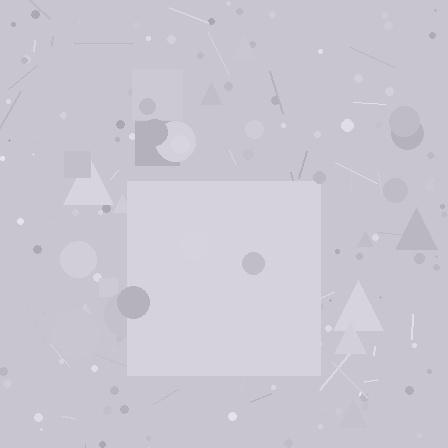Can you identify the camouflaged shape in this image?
The camouflaged shape is a square.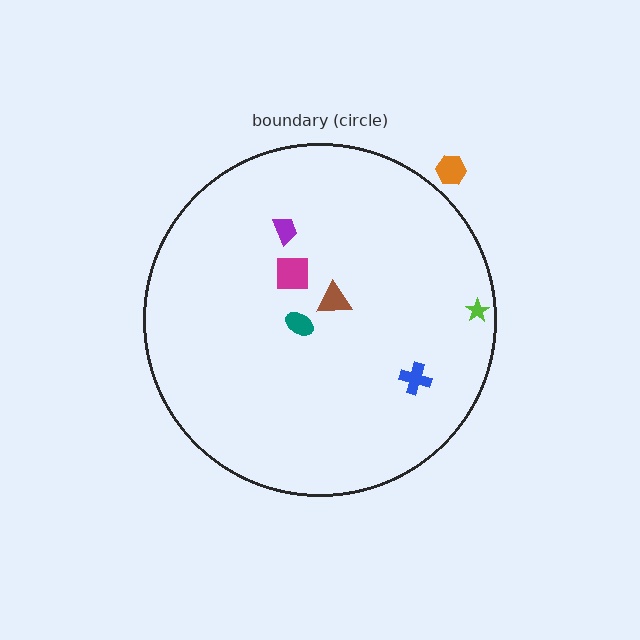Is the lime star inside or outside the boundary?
Inside.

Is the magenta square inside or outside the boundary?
Inside.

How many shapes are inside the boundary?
6 inside, 1 outside.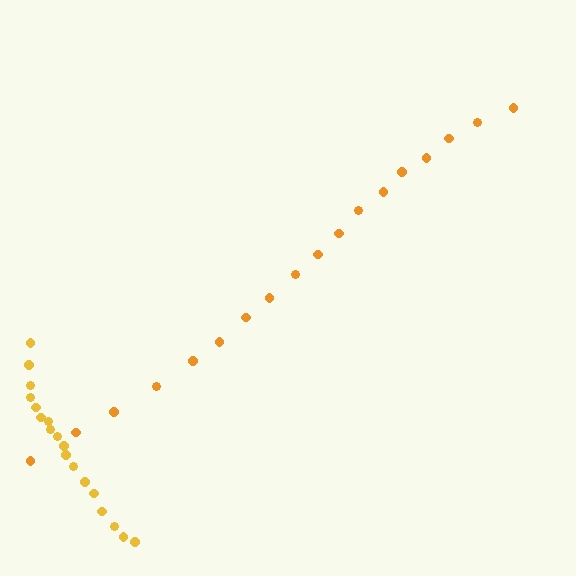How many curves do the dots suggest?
There are 2 distinct paths.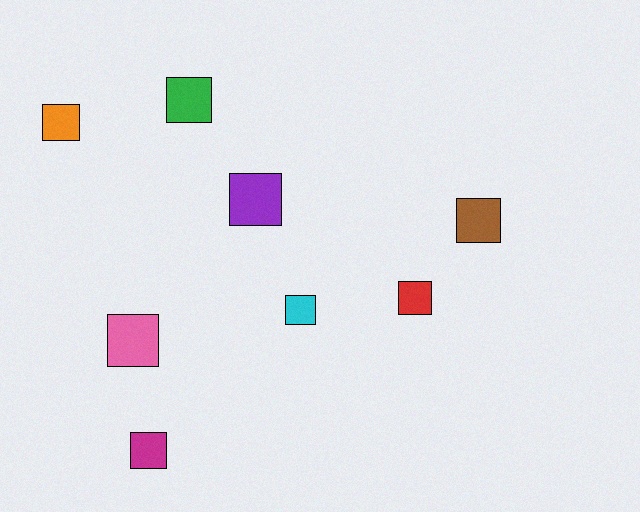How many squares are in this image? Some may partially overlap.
There are 8 squares.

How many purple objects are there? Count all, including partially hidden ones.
There is 1 purple object.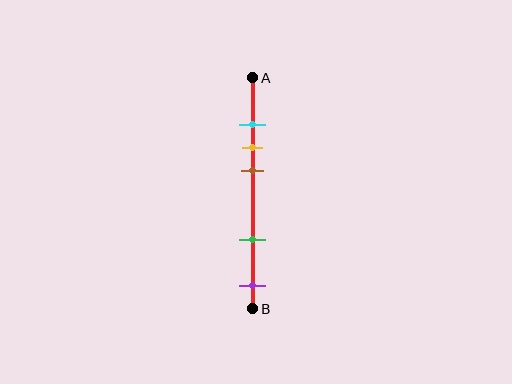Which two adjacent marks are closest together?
The cyan and yellow marks are the closest adjacent pair.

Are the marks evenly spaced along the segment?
No, the marks are not evenly spaced.